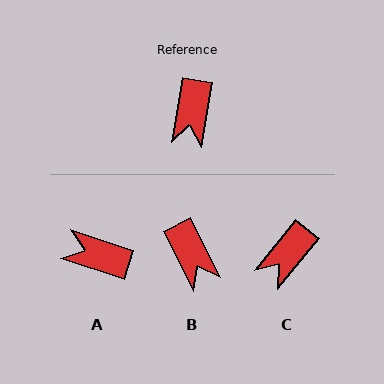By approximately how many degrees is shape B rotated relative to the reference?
Approximately 35 degrees counter-clockwise.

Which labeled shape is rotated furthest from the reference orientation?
A, about 99 degrees away.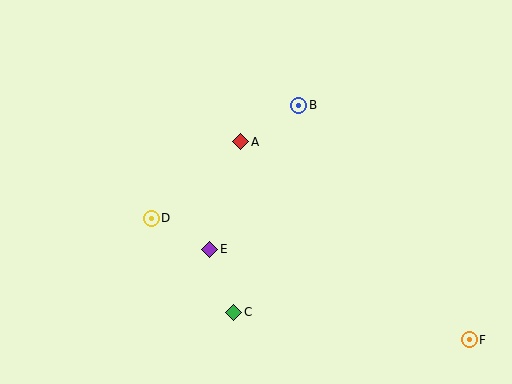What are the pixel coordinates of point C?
Point C is at (234, 312).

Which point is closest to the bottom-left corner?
Point D is closest to the bottom-left corner.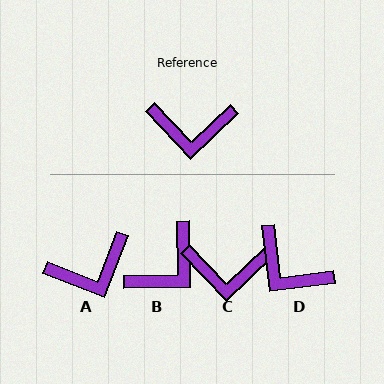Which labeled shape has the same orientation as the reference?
C.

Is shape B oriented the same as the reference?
No, it is off by about 47 degrees.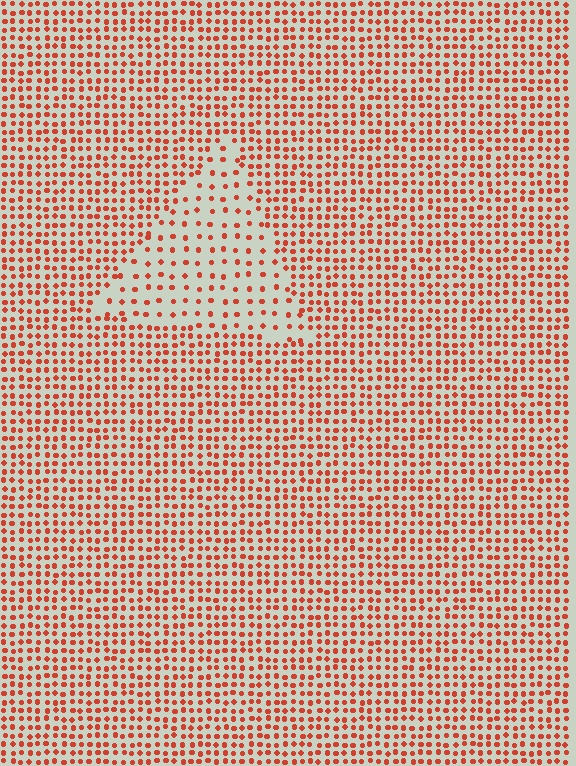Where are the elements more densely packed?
The elements are more densely packed outside the triangle boundary.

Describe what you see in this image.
The image contains small red elements arranged at two different densities. A triangle-shaped region is visible where the elements are less densely packed than the surrounding area.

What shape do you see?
I see a triangle.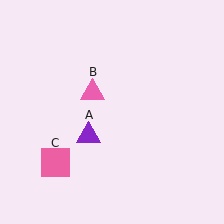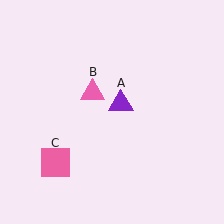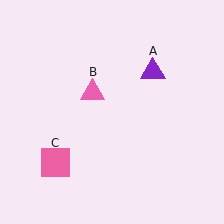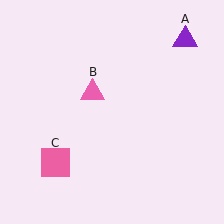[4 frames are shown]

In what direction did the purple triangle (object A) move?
The purple triangle (object A) moved up and to the right.